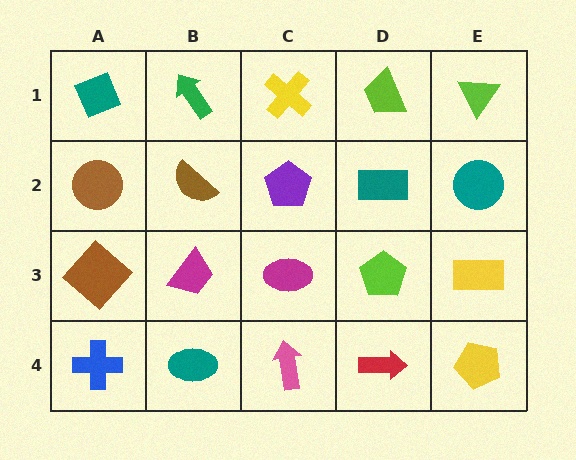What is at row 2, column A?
A brown circle.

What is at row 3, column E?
A yellow rectangle.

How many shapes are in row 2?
5 shapes.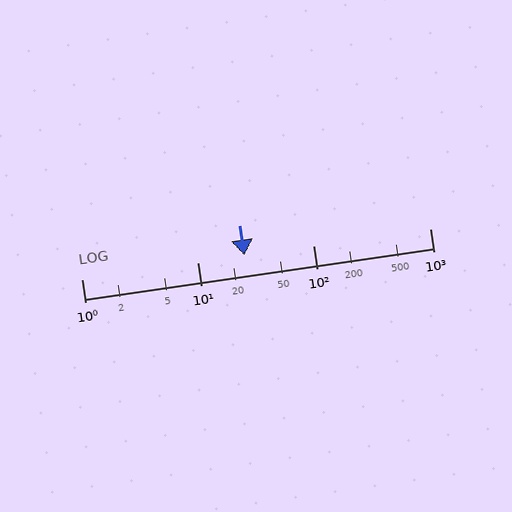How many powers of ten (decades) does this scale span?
The scale spans 3 decades, from 1 to 1000.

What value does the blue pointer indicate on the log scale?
The pointer indicates approximately 25.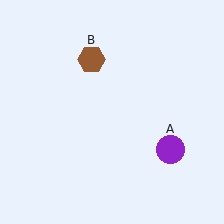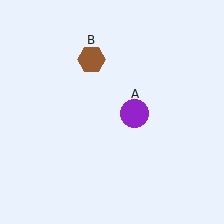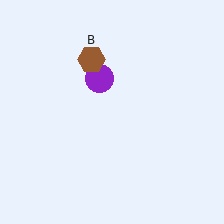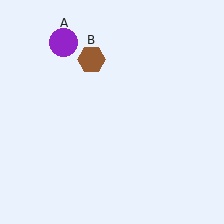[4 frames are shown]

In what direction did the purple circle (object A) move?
The purple circle (object A) moved up and to the left.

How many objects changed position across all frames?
1 object changed position: purple circle (object A).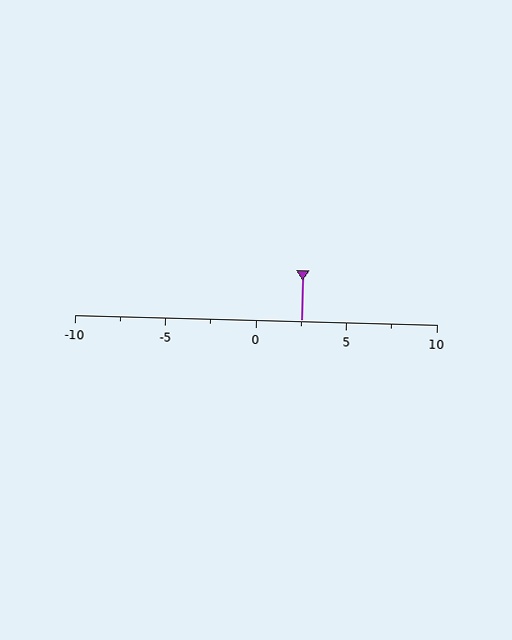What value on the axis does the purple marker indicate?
The marker indicates approximately 2.5.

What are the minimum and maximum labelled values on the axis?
The axis runs from -10 to 10.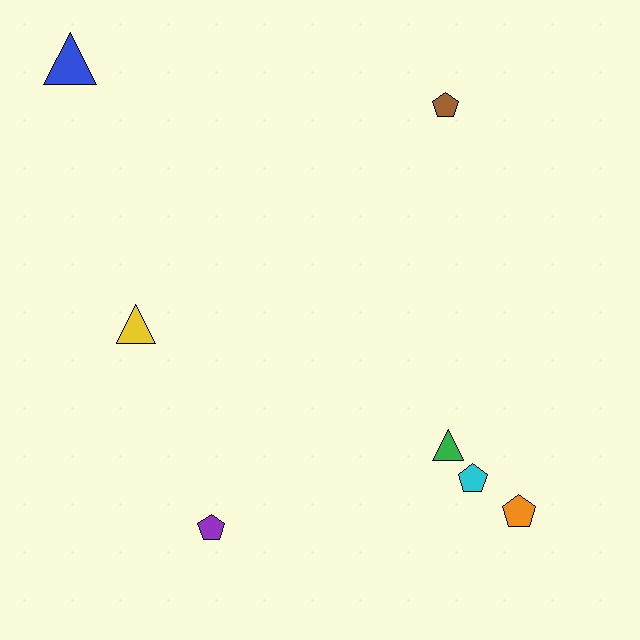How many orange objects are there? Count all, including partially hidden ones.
There is 1 orange object.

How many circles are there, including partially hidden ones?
There are no circles.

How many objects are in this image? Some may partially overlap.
There are 7 objects.